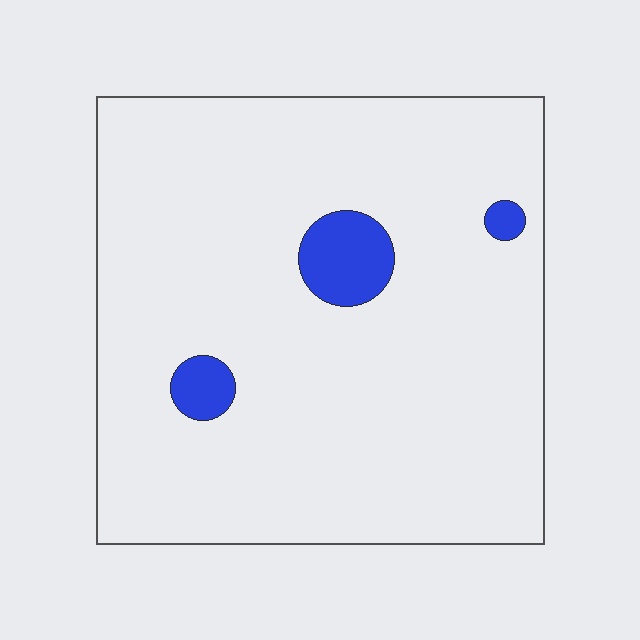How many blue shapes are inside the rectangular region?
3.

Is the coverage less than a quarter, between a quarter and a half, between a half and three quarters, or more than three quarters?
Less than a quarter.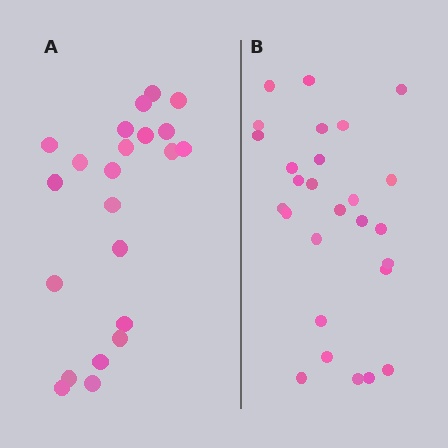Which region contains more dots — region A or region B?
Region B (the right region) has more dots.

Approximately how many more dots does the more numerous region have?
Region B has about 5 more dots than region A.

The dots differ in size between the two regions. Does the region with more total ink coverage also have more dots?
No. Region A has more total ink coverage because its dots are larger, but region B actually contains more individual dots. Total area can be misleading — the number of items is what matters here.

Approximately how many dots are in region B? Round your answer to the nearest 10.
About 30 dots. (The exact count is 27, which rounds to 30.)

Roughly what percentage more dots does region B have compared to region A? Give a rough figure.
About 25% more.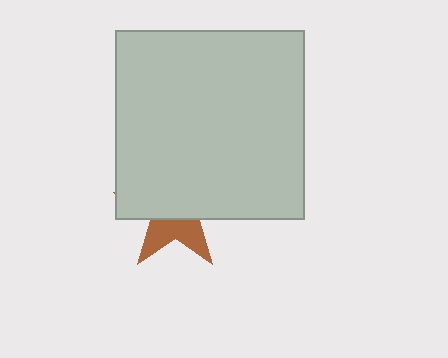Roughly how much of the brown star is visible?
A small part of it is visible (roughly 37%).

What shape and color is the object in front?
The object in front is a light gray square.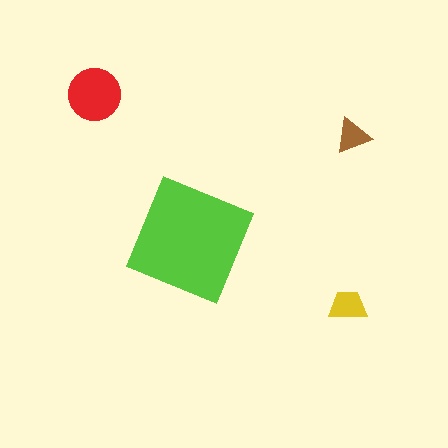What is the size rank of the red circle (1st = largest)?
2nd.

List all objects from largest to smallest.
The lime square, the red circle, the yellow trapezoid, the brown triangle.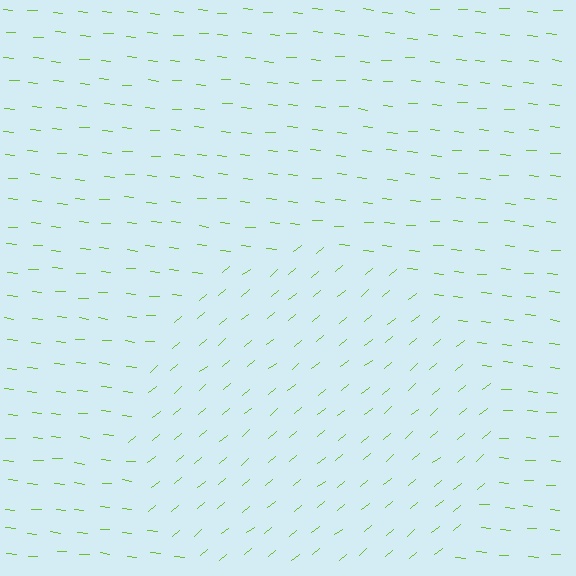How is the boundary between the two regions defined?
The boundary is defined purely by a change in line orientation (approximately 45 degrees difference). All lines are the same color and thickness.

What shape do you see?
I see a circle.